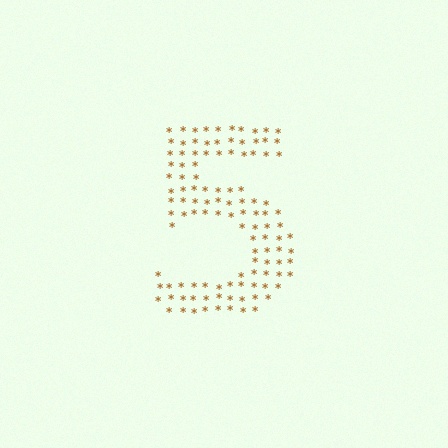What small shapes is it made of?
It is made of small asterisks.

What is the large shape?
The large shape is the digit 5.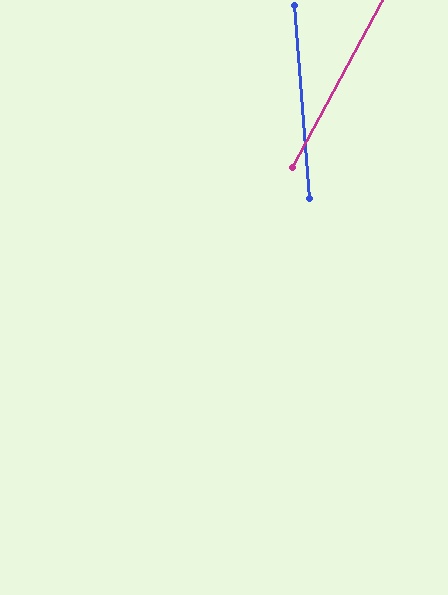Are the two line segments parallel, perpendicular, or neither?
Neither parallel nor perpendicular — they differ by about 33°.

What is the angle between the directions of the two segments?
Approximately 33 degrees.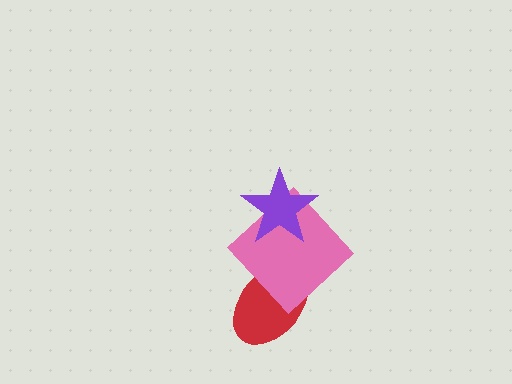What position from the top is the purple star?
The purple star is 1st from the top.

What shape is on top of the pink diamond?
The purple star is on top of the pink diamond.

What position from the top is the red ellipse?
The red ellipse is 3rd from the top.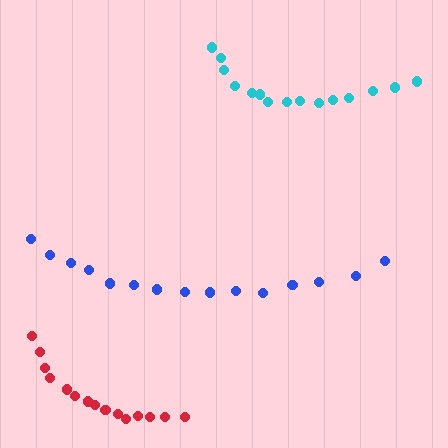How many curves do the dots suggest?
There are 3 distinct paths.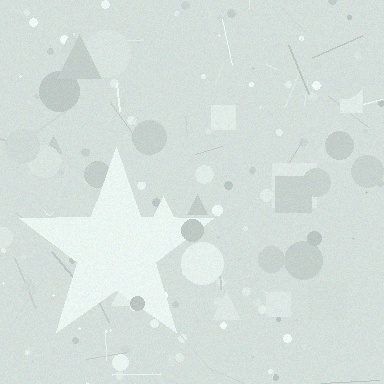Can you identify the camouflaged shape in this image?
The camouflaged shape is a star.